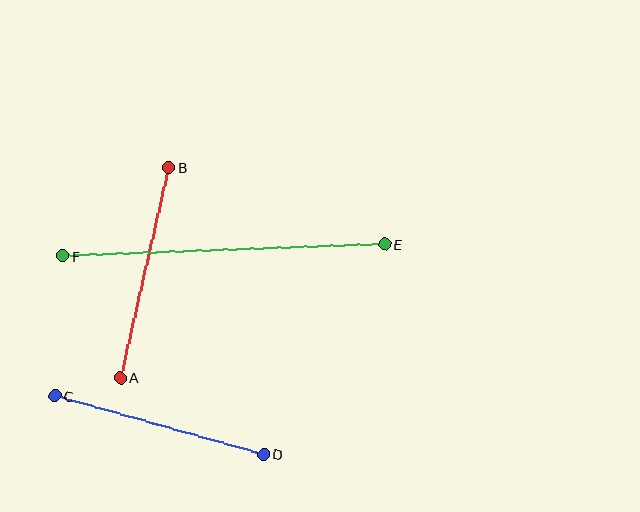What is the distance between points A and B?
The distance is approximately 216 pixels.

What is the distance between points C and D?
The distance is approximately 217 pixels.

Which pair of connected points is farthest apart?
Points E and F are farthest apart.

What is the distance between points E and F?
The distance is approximately 323 pixels.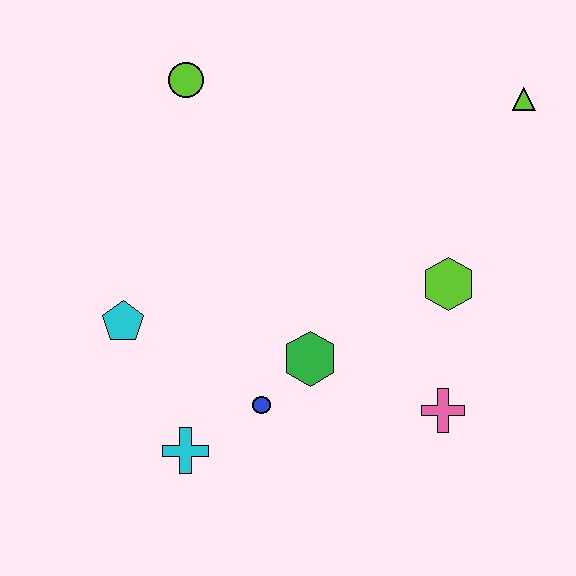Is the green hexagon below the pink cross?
No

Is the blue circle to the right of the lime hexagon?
No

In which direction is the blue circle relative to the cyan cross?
The blue circle is to the right of the cyan cross.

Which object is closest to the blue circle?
The green hexagon is closest to the blue circle.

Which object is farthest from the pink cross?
The lime circle is farthest from the pink cross.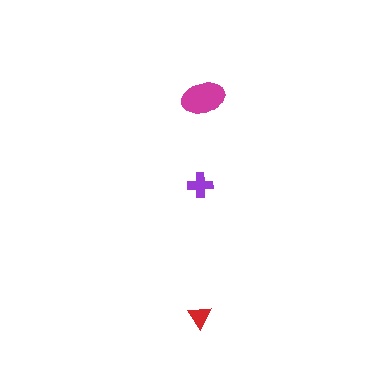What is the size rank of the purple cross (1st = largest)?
2nd.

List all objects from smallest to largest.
The red triangle, the purple cross, the magenta ellipse.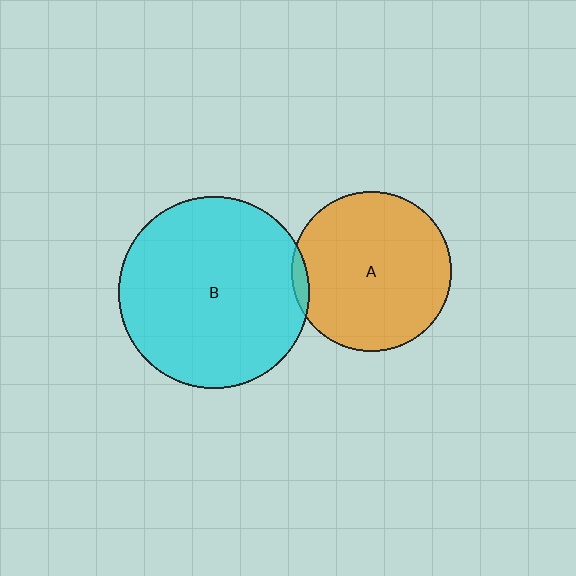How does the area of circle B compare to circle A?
Approximately 1.4 times.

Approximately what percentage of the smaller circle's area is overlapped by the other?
Approximately 5%.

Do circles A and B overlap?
Yes.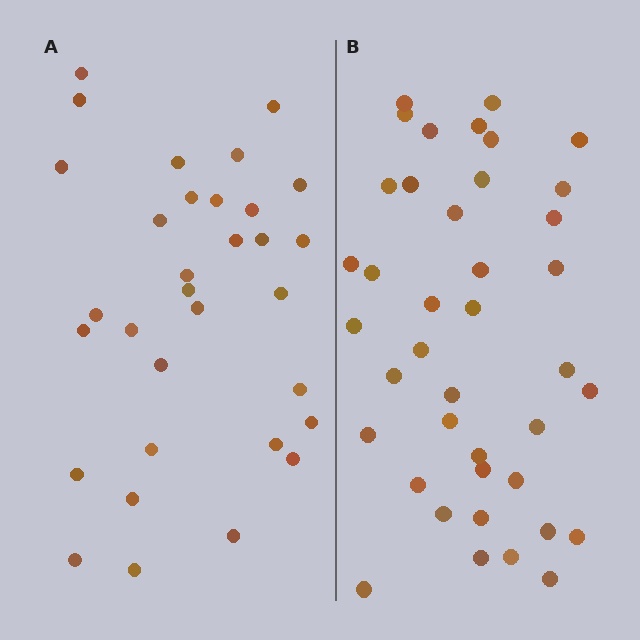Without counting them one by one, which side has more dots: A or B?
Region B (the right region) has more dots.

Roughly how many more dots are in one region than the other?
Region B has roughly 8 or so more dots than region A.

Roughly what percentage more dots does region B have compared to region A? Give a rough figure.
About 25% more.